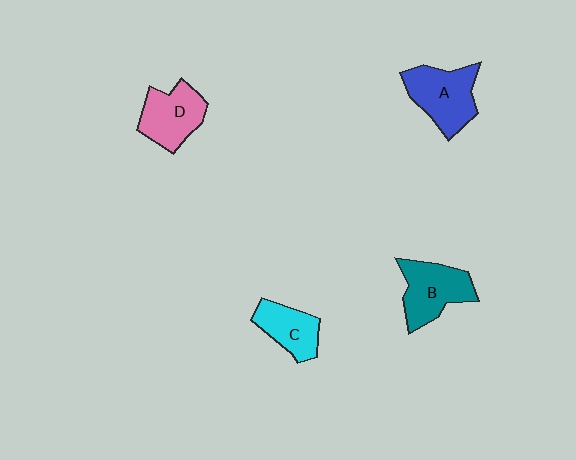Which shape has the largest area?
Shape A (blue).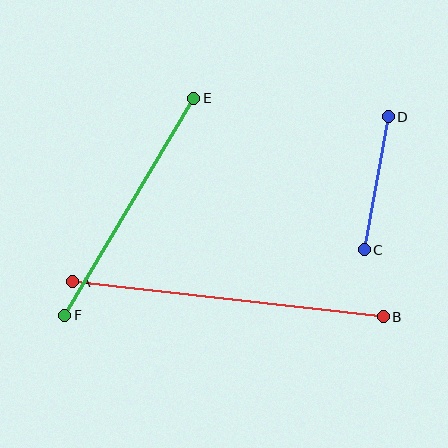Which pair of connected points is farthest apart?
Points A and B are farthest apart.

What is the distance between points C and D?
The distance is approximately 135 pixels.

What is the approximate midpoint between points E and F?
The midpoint is at approximately (129, 207) pixels.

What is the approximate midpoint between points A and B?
The midpoint is at approximately (228, 299) pixels.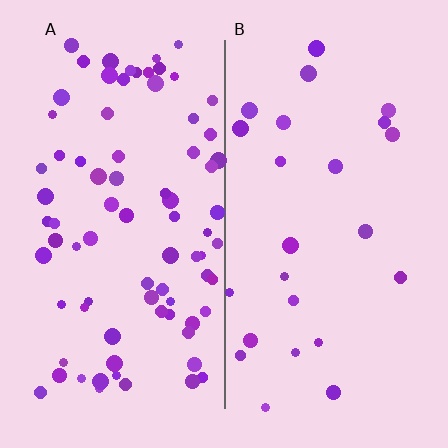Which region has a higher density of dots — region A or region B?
A (the left).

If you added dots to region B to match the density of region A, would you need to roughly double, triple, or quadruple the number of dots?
Approximately triple.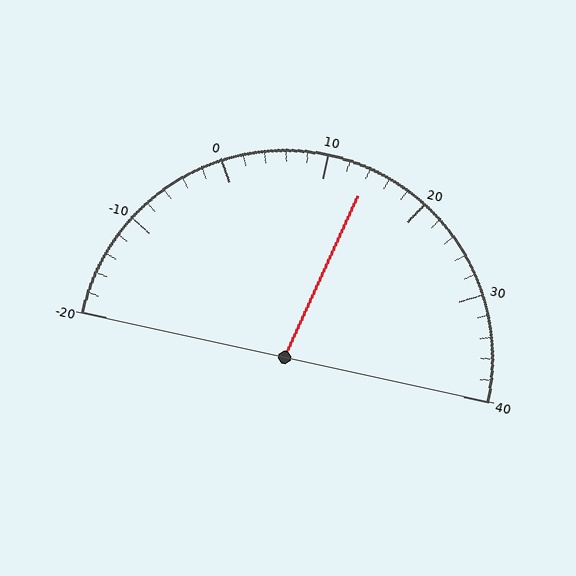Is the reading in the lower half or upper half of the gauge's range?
The reading is in the upper half of the range (-20 to 40).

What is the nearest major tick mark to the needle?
The nearest major tick mark is 10.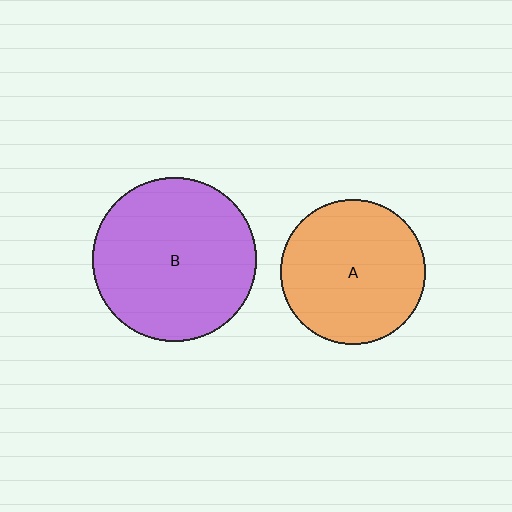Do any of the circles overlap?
No, none of the circles overlap.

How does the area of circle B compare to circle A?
Approximately 1.3 times.